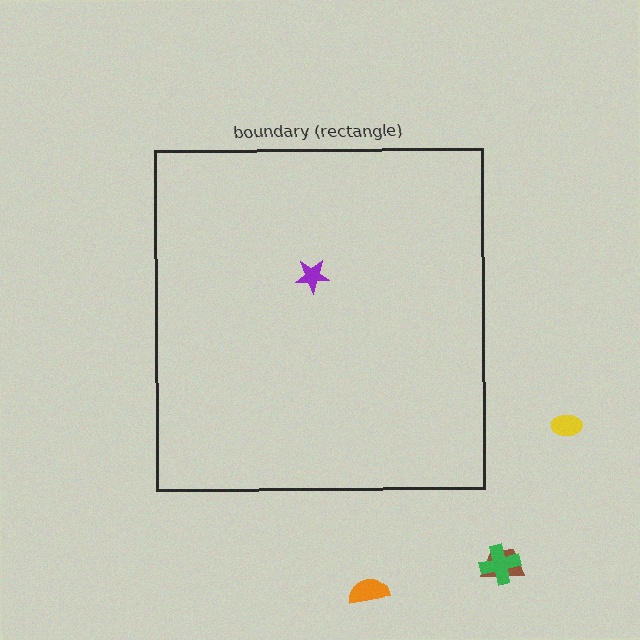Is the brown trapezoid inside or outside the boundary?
Outside.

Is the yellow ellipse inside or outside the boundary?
Outside.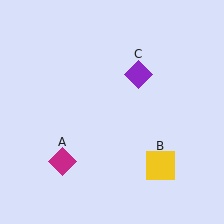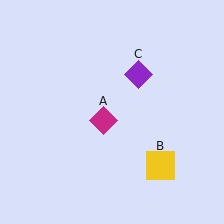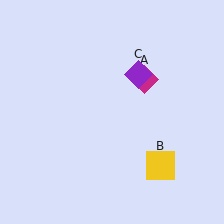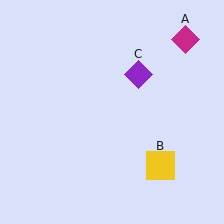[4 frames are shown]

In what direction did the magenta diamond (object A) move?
The magenta diamond (object A) moved up and to the right.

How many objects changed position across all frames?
1 object changed position: magenta diamond (object A).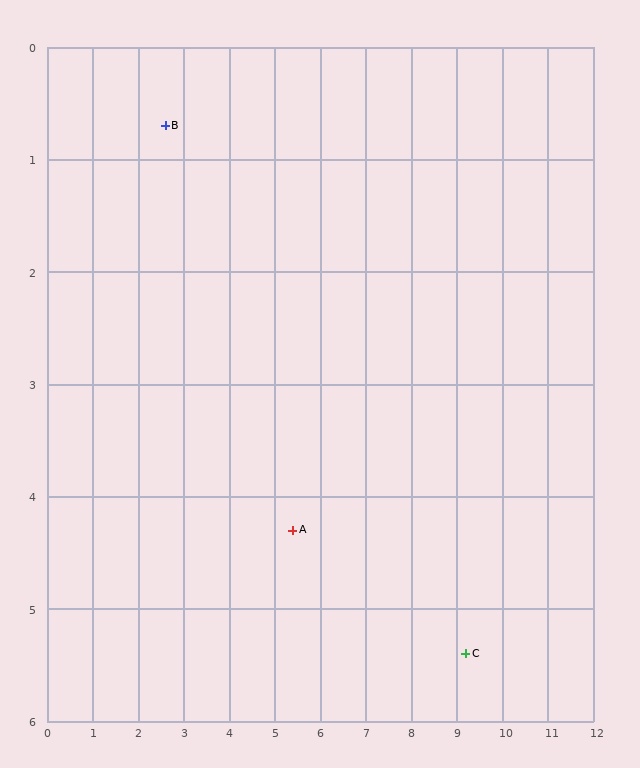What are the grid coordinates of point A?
Point A is at approximately (5.4, 4.3).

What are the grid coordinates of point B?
Point B is at approximately (2.6, 0.7).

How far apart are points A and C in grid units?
Points A and C are about 4.0 grid units apart.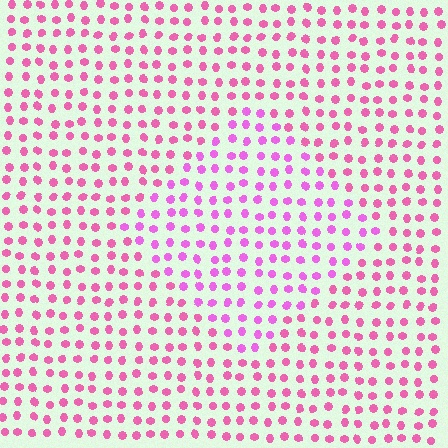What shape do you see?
I see a diamond.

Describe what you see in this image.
The image is filled with small pink elements in a uniform arrangement. A diamond-shaped region is visible where the elements are tinted to a slightly different hue, forming a subtle color boundary.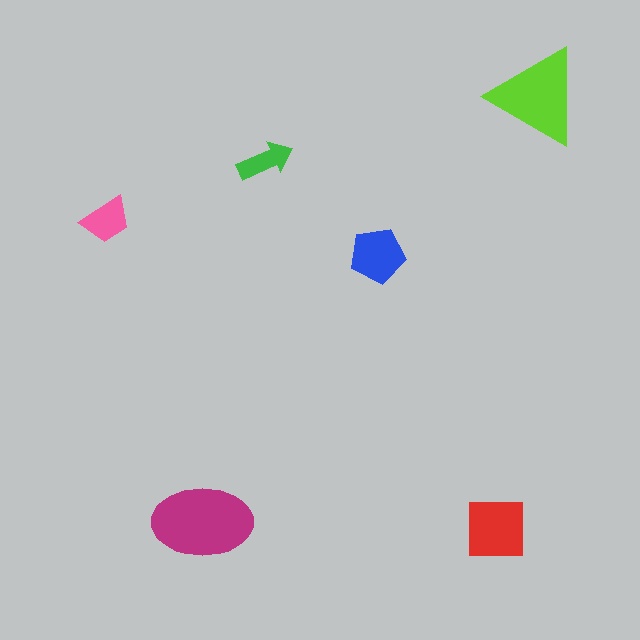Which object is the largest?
The magenta ellipse.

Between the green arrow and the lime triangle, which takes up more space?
The lime triangle.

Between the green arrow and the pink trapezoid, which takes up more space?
The pink trapezoid.